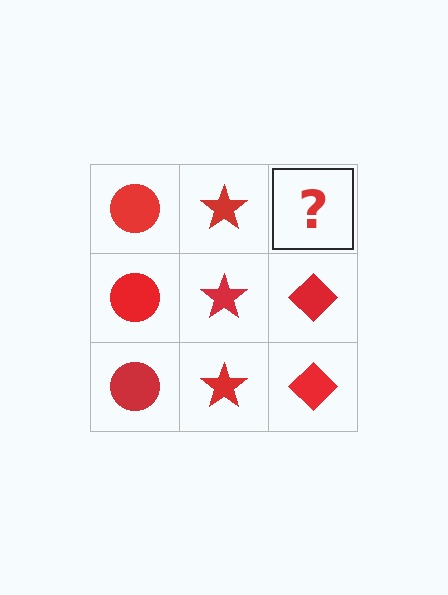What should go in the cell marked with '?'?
The missing cell should contain a red diamond.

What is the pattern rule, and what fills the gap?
The rule is that each column has a consistent shape. The gap should be filled with a red diamond.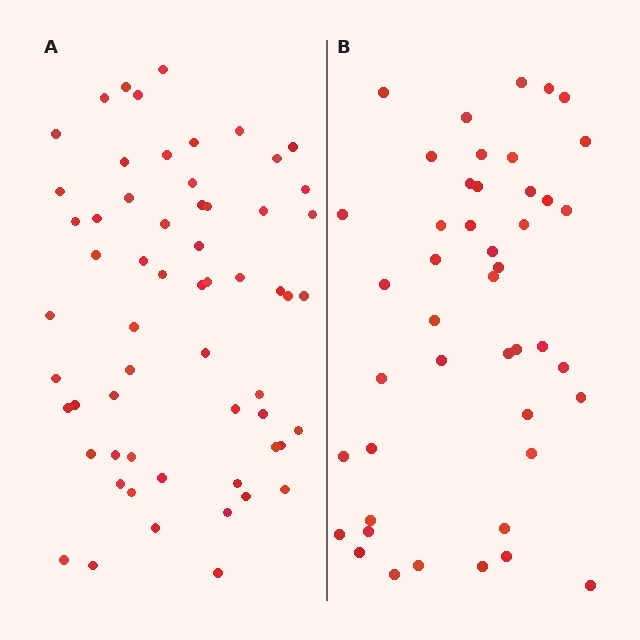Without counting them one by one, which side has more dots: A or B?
Region A (the left region) has more dots.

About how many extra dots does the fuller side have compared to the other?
Region A has approximately 15 more dots than region B.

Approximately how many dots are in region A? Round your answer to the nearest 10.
About 60 dots.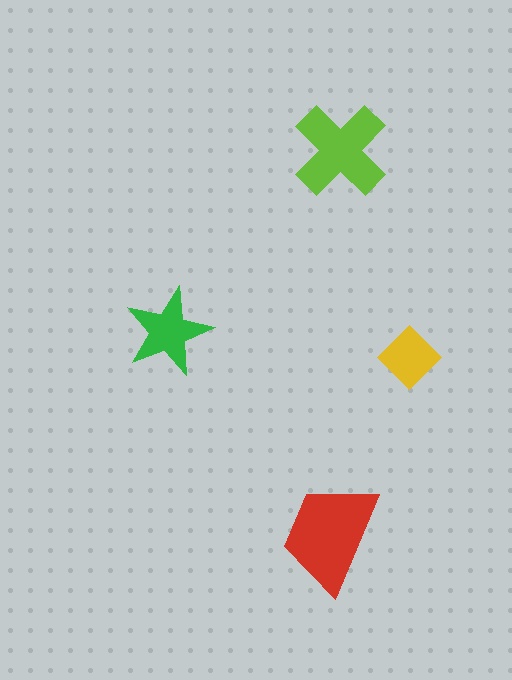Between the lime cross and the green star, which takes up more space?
The lime cross.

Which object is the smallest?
The yellow diamond.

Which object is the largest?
The red trapezoid.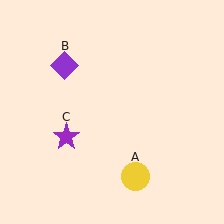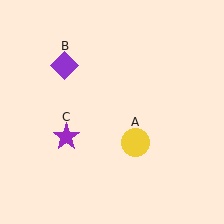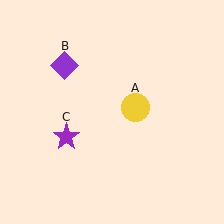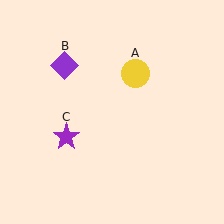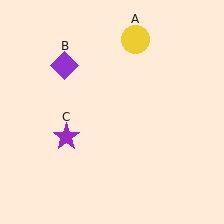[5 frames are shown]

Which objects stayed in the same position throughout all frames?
Purple diamond (object B) and purple star (object C) remained stationary.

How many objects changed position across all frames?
1 object changed position: yellow circle (object A).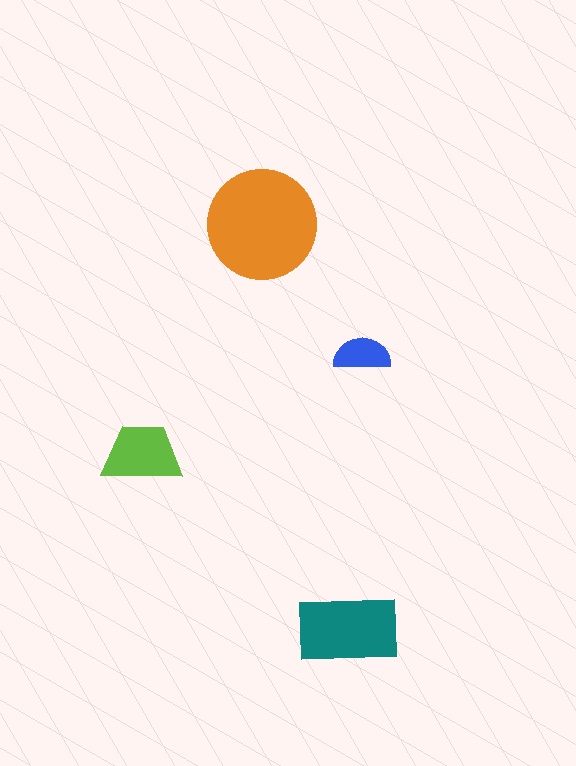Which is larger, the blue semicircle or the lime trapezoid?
The lime trapezoid.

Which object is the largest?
The orange circle.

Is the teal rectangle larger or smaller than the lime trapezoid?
Larger.